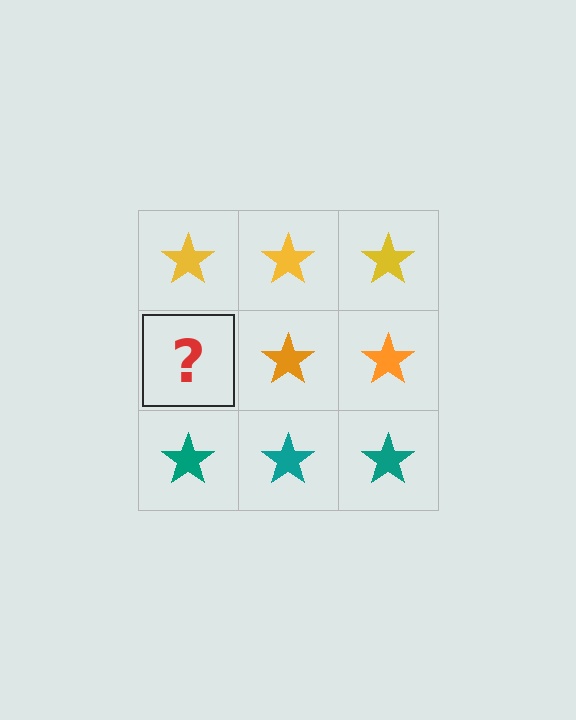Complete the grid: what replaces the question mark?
The question mark should be replaced with an orange star.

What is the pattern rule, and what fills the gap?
The rule is that each row has a consistent color. The gap should be filled with an orange star.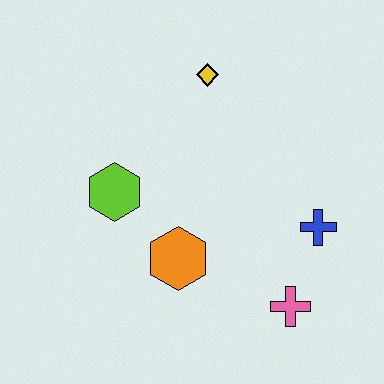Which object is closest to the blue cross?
The pink cross is closest to the blue cross.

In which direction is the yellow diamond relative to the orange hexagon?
The yellow diamond is above the orange hexagon.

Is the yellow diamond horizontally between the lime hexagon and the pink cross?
Yes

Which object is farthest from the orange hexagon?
The yellow diamond is farthest from the orange hexagon.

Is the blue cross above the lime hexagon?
No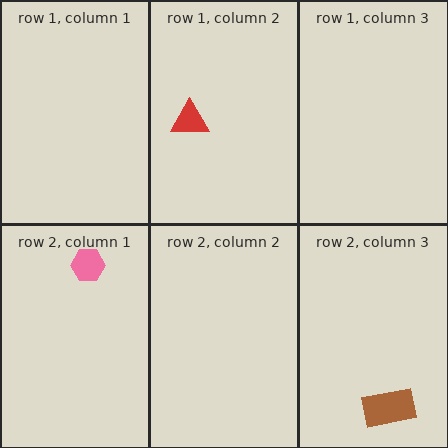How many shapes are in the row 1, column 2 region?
1.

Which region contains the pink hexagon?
The row 2, column 1 region.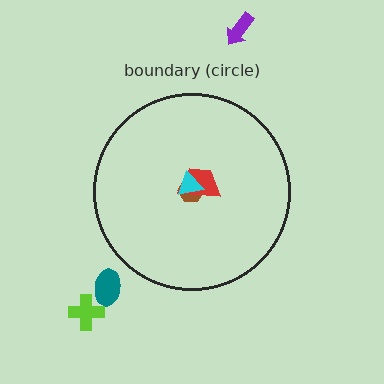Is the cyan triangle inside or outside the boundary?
Inside.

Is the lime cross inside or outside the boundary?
Outside.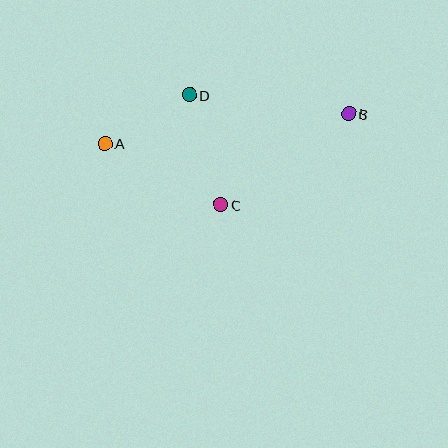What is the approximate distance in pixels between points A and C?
The distance between A and C is approximately 131 pixels.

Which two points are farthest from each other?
Points A and B are farthest from each other.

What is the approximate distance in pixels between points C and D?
The distance between C and D is approximately 114 pixels.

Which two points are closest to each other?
Points A and D are closest to each other.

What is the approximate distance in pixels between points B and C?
The distance between B and C is approximately 157 pixels.